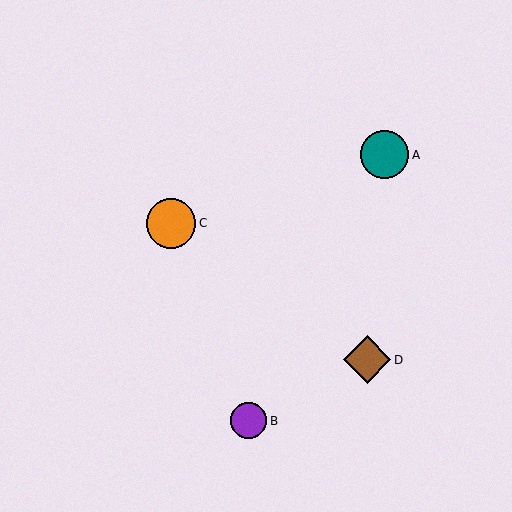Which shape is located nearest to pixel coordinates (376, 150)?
The teal circle (labeled A) at (385, 155) is nearest to that location.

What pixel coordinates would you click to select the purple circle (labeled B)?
Click at (249, 421) to select the purple circle B.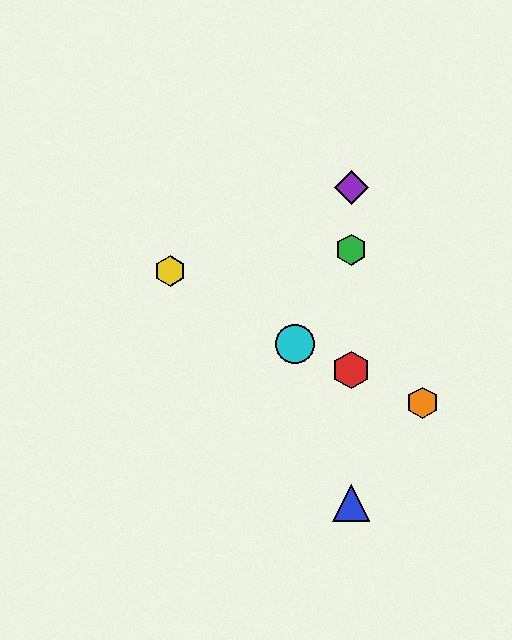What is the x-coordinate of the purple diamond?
The purple diamond is at x≈351.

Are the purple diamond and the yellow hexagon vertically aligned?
No, the purple diamond is at x≈351 and the yellow hexagon is at x≈170.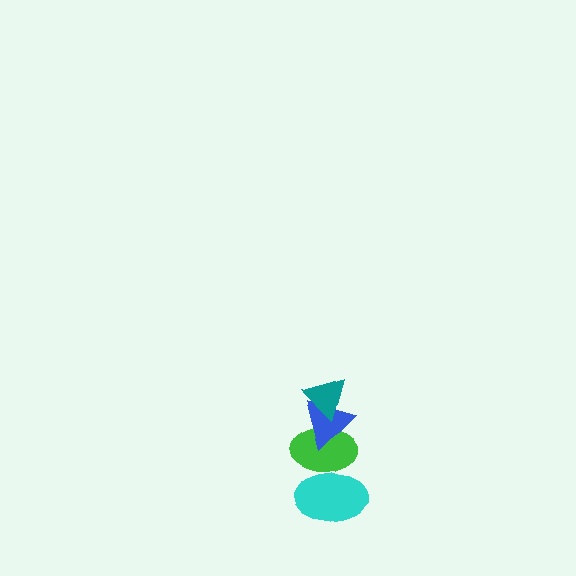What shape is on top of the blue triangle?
The teal triangle is on top of the blue triangle.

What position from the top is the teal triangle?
The teal triangle is 1st from the top.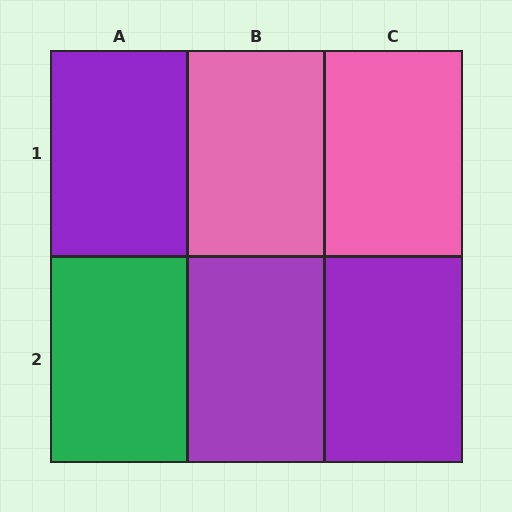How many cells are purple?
3 cells are purple.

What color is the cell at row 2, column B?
Purple.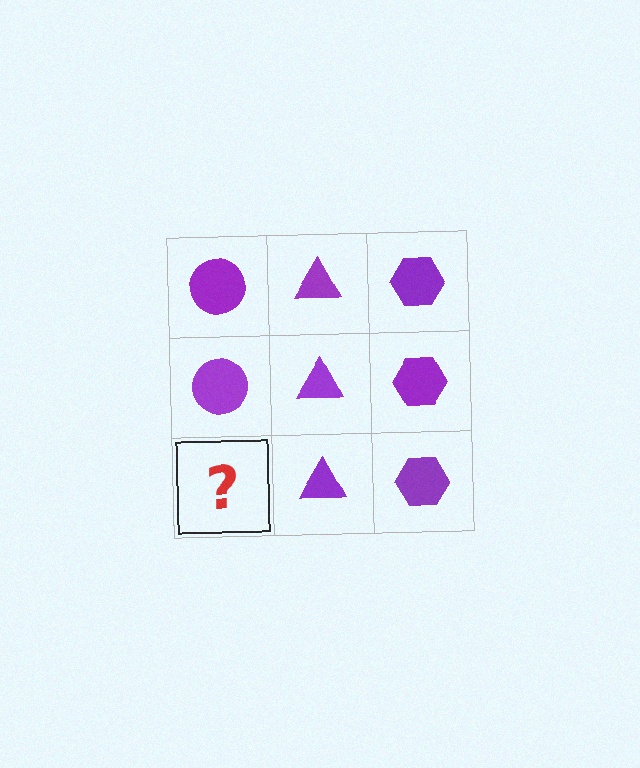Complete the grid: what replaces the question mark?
The question mark should be replaced with a purple circle.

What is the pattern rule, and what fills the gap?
The rule is that each column has a consistent shape. The gap should be filled with a purple circle.